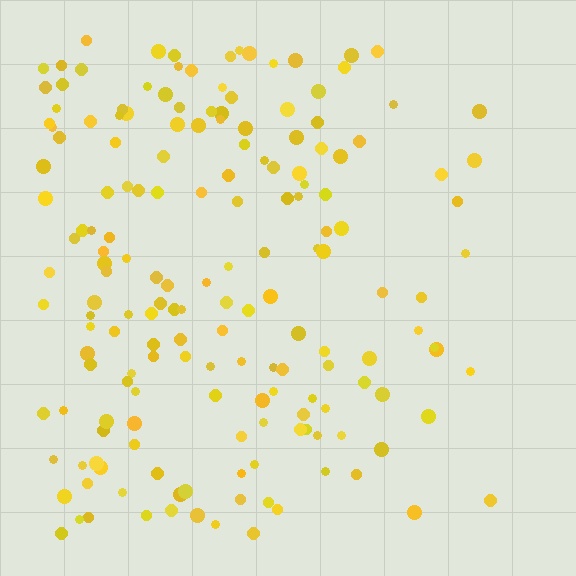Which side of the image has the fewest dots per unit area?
The right.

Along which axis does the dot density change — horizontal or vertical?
Horizontal.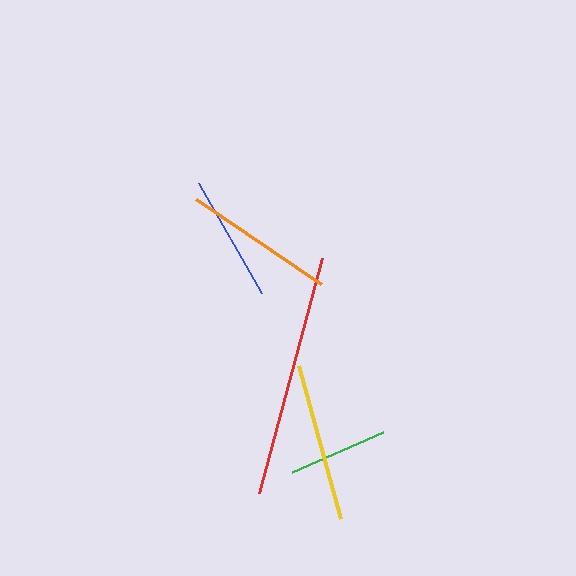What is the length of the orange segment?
The orange segment is approximately 151 pixels long.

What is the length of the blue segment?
The blue segment is approximately 126 pixels long.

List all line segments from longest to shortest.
From longest to shortest: red, yellow, orange, blue, green.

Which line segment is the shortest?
The green line is the shortest at approximately 99 pixels.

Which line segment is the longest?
The red line is the longest at approximately 243 pixels.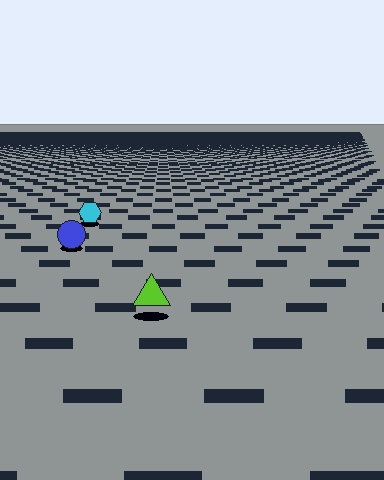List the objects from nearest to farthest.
From nearest to farthest: the lime triangle, the blue circle, the cyan hexagon.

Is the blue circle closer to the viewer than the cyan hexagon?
Yes. The blue circle is closer — you can tell from the texture gradient: the ground texture is coarser near it.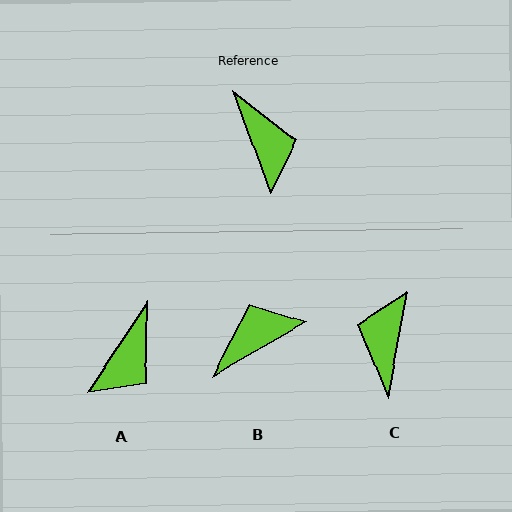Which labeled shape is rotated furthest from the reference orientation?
C, about 150 degrees away.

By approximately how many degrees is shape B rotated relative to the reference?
Approximately 99 degrees counter-clockwise.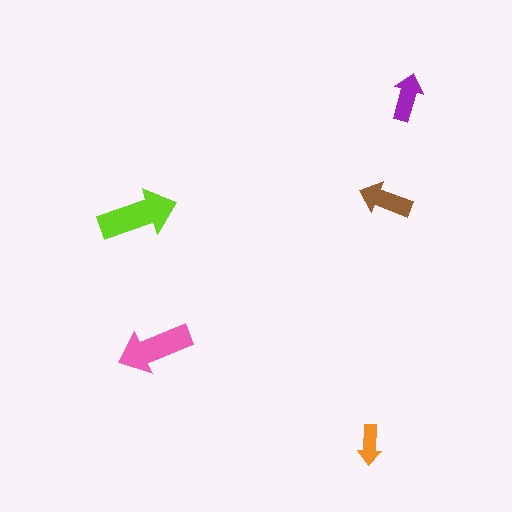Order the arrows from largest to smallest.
the lime one, the pink one, the brown one, the purple one, the orange one.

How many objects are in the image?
There are 5 objects in the image.